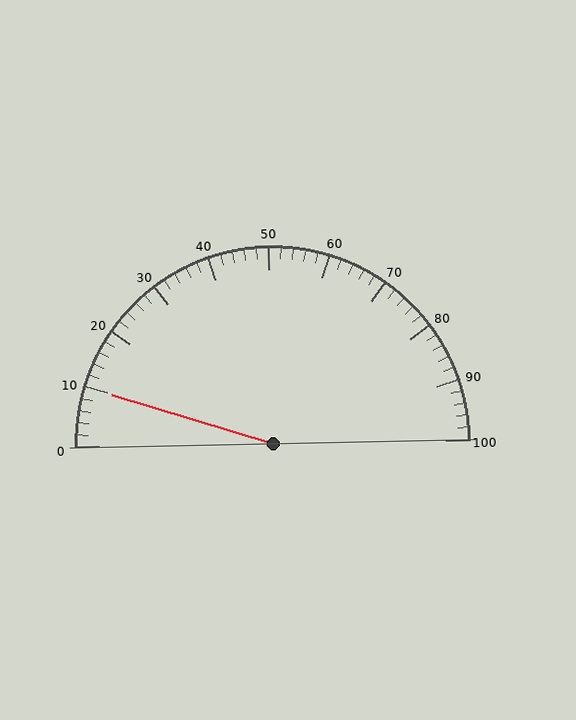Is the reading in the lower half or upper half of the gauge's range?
The reading is in the lower half of the range (0 to 100).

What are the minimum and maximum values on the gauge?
The gauge ranges from 0 to 100.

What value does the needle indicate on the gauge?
The needle indicates approximately 10.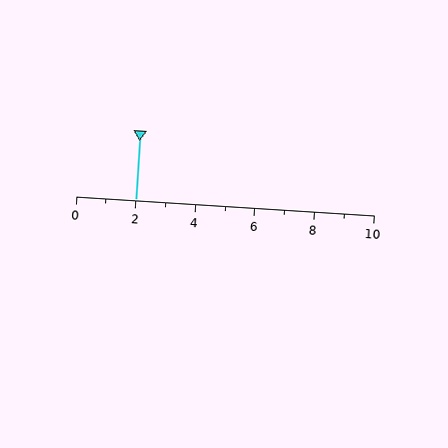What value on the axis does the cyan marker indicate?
The marker indicates approximately 2.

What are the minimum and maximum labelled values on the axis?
The axis runs from 0 to 10.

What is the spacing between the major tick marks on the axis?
The major ticks are spaced 2 apart.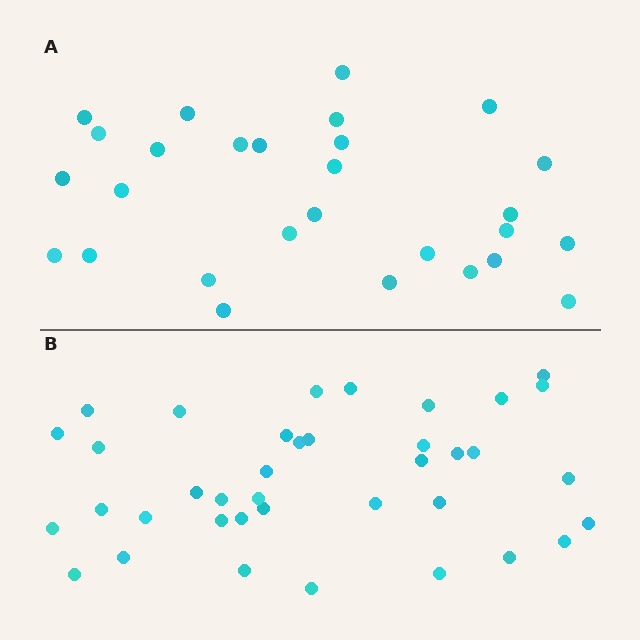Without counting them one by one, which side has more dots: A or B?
Region B (the bottom region) has more dots.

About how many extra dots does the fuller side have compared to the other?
Region B has roughly 10 or so more dots than region A.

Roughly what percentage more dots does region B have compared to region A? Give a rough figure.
About 35% more.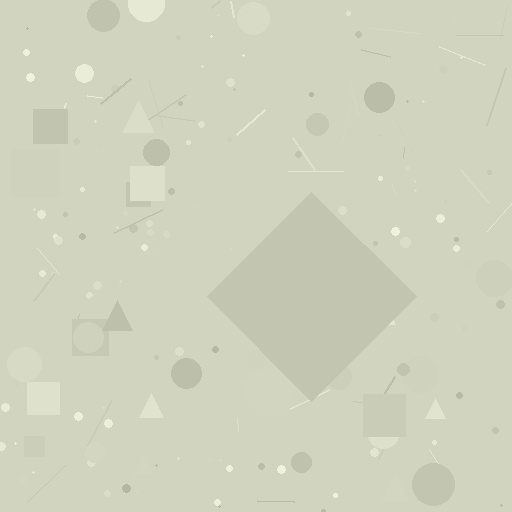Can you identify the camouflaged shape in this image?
The camouflaged shape is a diamond.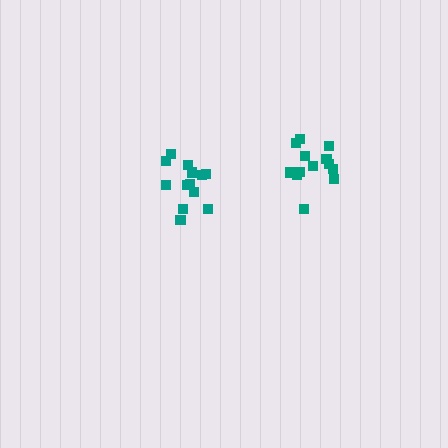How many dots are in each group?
Group 1: 13 dots, Group 2: 13 dots (26 total).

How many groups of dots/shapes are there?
There are 2 groups.